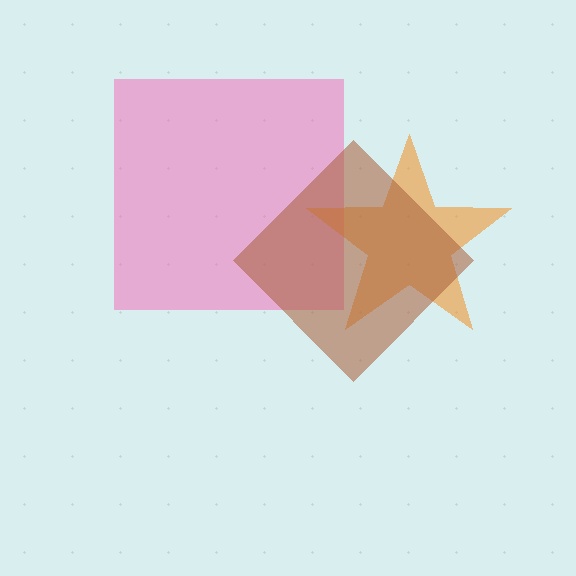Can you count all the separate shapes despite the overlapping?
Yes, there are 3 separate shapes.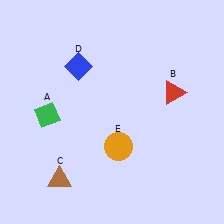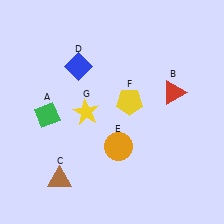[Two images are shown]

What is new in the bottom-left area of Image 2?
A yellow star (G) was added in the bottom-left area of Image 2.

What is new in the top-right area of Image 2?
A yellow pentagon (F) was added in the top-right area of Image 2.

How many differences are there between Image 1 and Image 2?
There are 2 differences between the two images.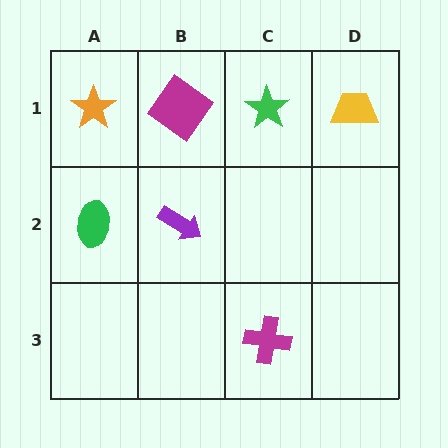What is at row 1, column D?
A yellow trapezoid.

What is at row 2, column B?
A purple arrow.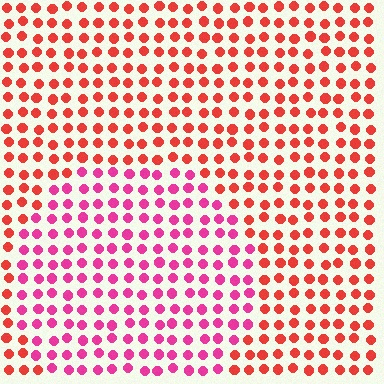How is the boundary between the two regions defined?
The boundary is defined purely by a slight shift in hue (about 37 degrees). Spacing, size, and orientation are identical on both sides.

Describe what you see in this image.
The image is filled with small red elements in a uniform arrangement. A circle-shaped region is visible where the elements are tinted to a slightly different hue, forming a subtle color boundary.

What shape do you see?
I see a circle.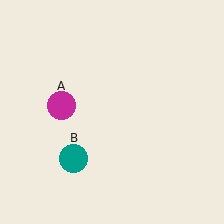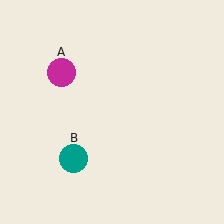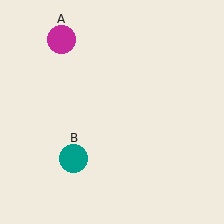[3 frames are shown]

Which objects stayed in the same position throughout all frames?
Teal circle (object B) remained stationary.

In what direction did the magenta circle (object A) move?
The magenta circle (object A) moved up.